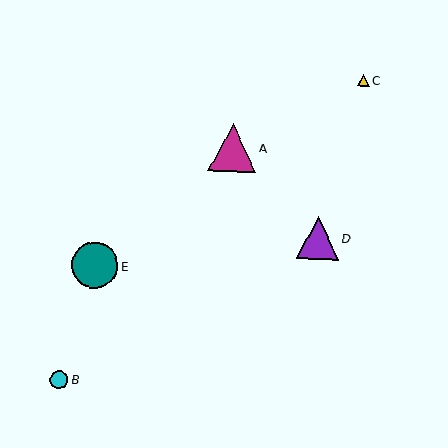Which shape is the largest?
The magenta triangle (labeled A) is the largest.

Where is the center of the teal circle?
The center of the teal circle is at (95, 265).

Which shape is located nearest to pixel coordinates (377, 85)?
The yellow triangle (labeled C) at (363, 80) is nearest to that location.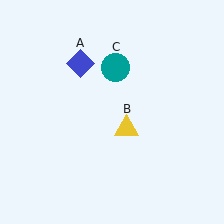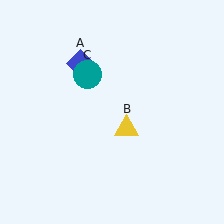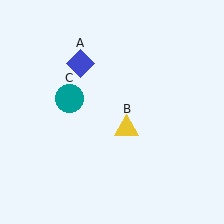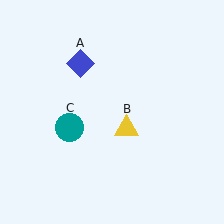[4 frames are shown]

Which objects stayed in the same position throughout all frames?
Blue diamond (object A) and yellow triangle (object B) remained stationary.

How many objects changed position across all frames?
1 object changed position: teal circle (object C).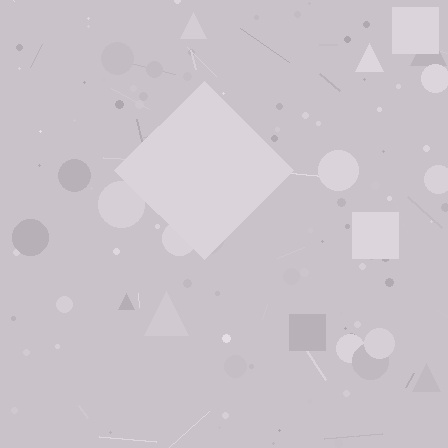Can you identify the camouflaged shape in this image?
The camouflaged shape is a diamond.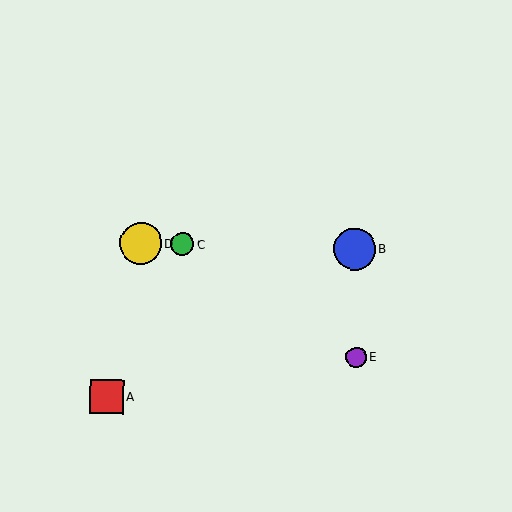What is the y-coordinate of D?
Object D is at y≈243.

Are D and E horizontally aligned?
No, D is at y≈243 and E is at y≈357.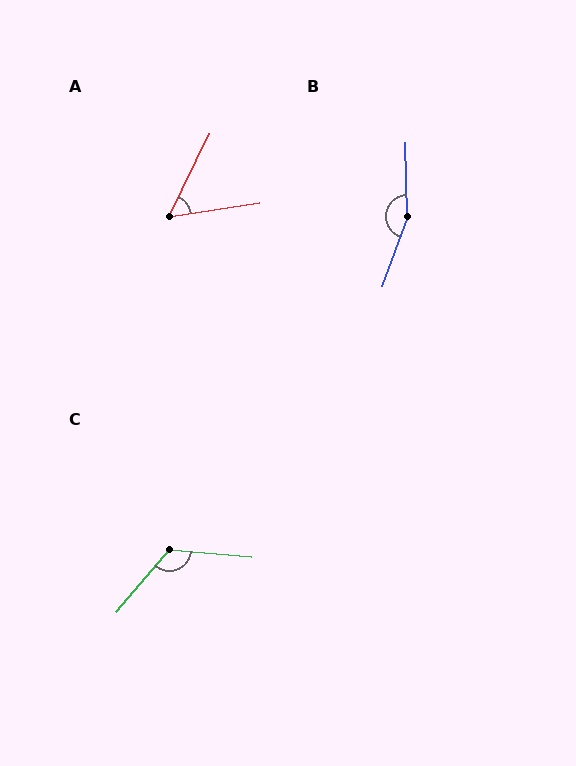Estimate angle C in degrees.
Approximately 125 degrees.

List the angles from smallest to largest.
A (55°), C (125°), B (159°).